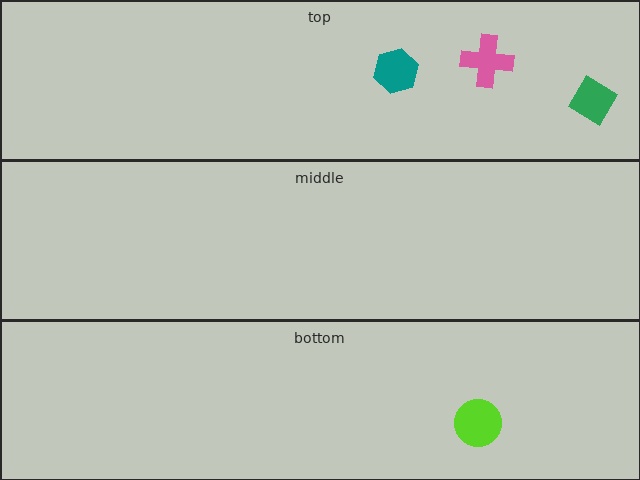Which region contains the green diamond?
The top region.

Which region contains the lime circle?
The bottom region.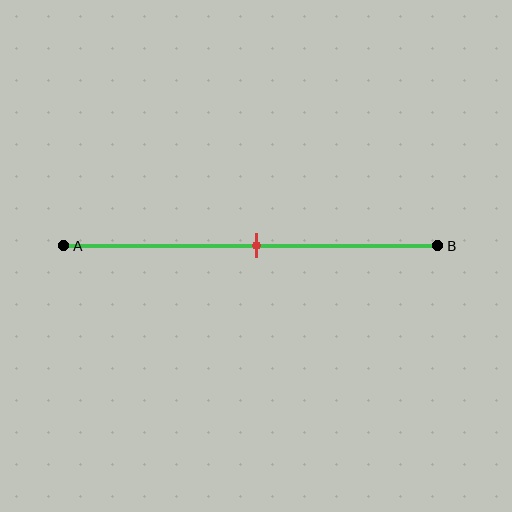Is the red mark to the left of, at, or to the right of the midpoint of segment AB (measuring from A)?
The red mark is approximately at the midpoint of segment AB.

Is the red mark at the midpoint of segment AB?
Yes, the mark is approximately at the midpoint.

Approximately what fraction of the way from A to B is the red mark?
The red mark is approximately 50% of the way from A to B.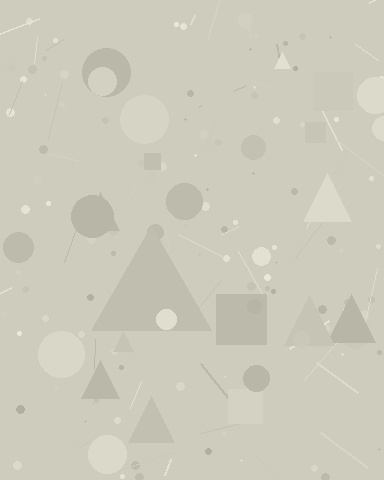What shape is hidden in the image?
A triangle is hidden in the image.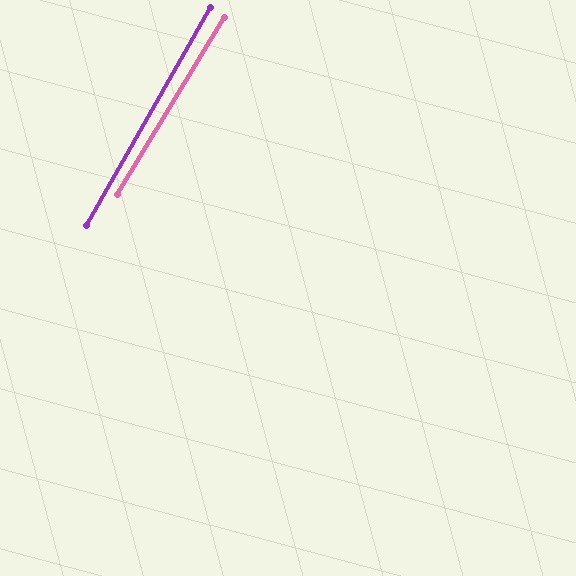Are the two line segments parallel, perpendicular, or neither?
Parallel — their directions differ by only 1.5°.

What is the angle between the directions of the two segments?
Approximately 2 degrees.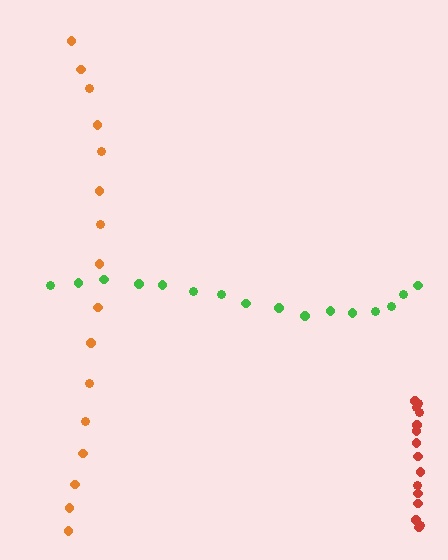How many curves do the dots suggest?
There are 3 distinct paths.